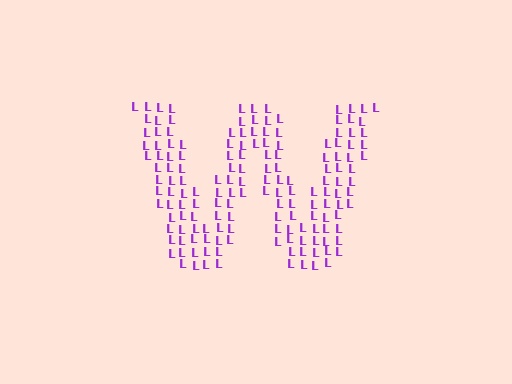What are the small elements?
The small elements are letter L's.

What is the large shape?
The large shape is the letter W.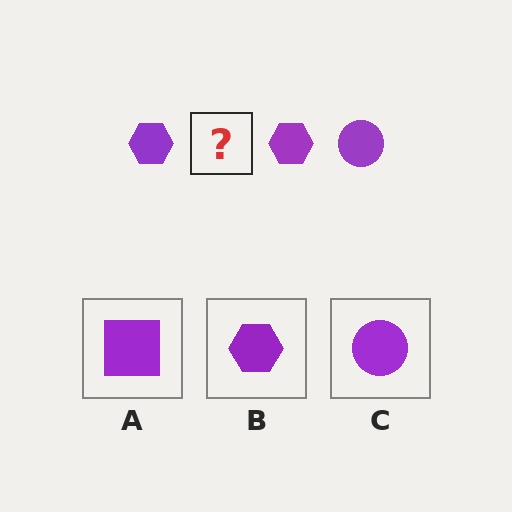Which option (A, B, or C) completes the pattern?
C.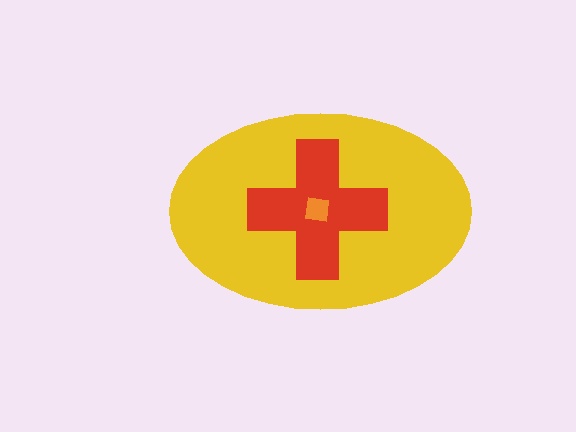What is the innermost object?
The orange square.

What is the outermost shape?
The yellow ellipse.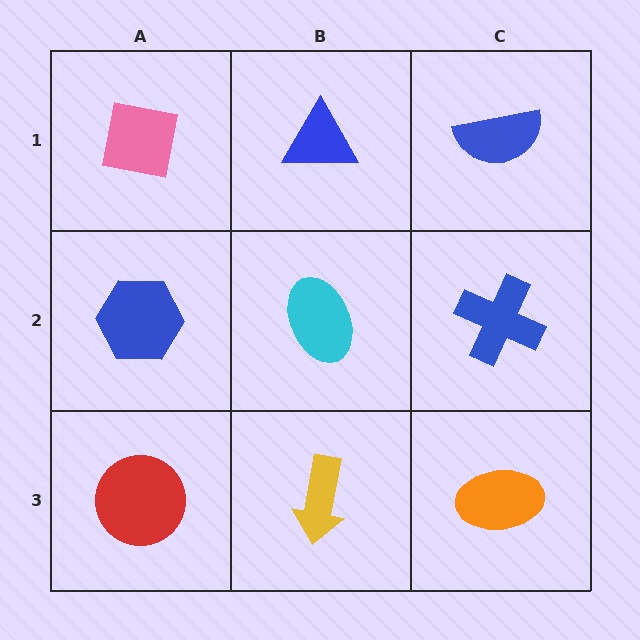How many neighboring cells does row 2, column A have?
3.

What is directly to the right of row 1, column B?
A blue semicircle.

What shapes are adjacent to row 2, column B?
A blue triangle (row 1, column B), a yellow arrow (row 3, column B), a blue hexagon (row 2, column A), a blue cross (row 2, column C).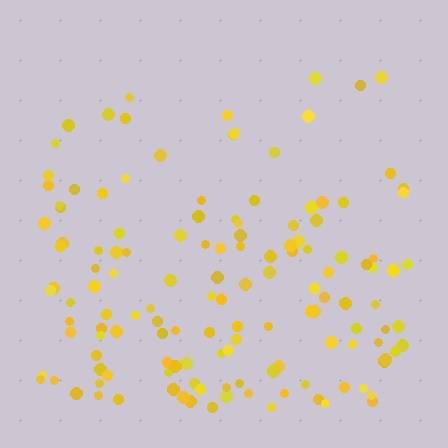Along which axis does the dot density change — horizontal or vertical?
Vertical.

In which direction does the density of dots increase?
From top to bottom, with the bottom side densest.